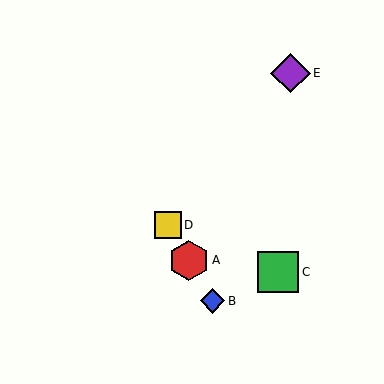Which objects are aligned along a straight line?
Objects A, B, D are aligned along a straight line.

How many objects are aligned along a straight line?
3 objects (A, B, D) are aligned along a straight line.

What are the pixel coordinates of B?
Object B is at (213, 301).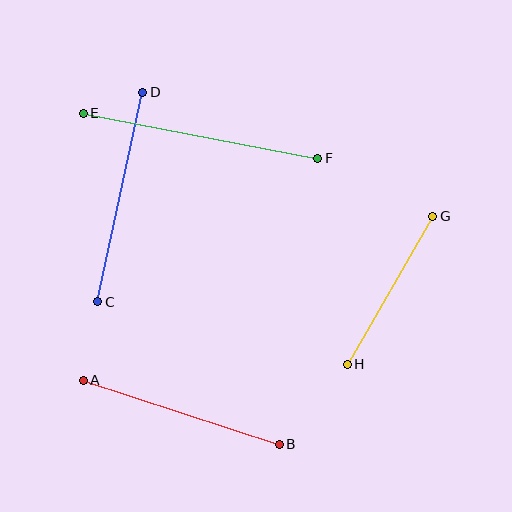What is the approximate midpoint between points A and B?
The midpoint is at approximately (181, 412) pixels.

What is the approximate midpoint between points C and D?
The midpoint is at approximately (120, 197) pixels.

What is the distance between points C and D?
The distance is approximately 214 pixels.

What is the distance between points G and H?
The distance is approximately 171 pixels.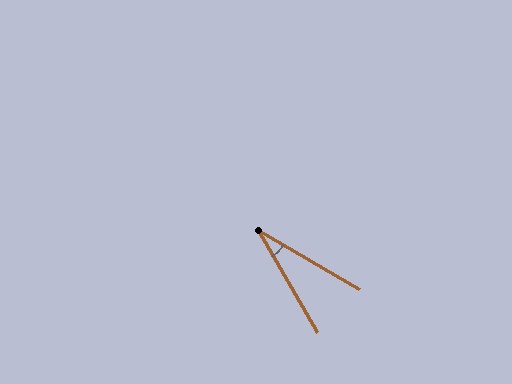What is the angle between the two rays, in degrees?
Approximately 30 degrees.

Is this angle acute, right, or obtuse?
It is acute.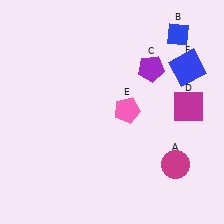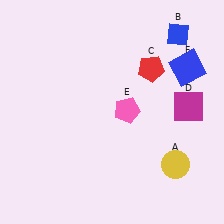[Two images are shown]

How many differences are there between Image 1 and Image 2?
There are 2 differences between the two images.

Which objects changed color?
A changed from magenta to yellow. C changed from purple to red.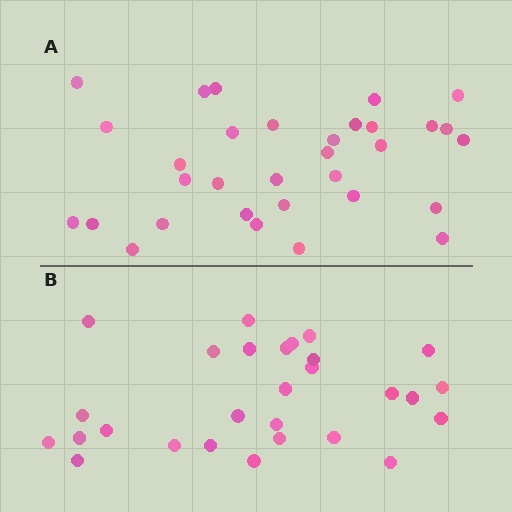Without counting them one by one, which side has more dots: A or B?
Region A (the top region) has more dots.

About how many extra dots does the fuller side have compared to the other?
Region A has about 4 more dots than region B.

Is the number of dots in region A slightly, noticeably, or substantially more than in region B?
Region A has only slightly more — the two regions are fairly close. The ratio is roughly 1.1 to 1.